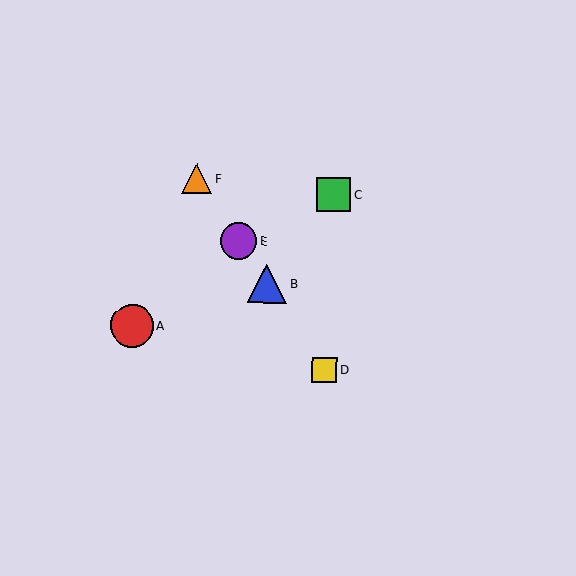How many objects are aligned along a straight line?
4 objects (B, D, E, F) are aligned along a straight line.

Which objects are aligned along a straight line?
Objects B, D, E, F are aligned along a straight line.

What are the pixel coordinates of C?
Object C is at (334, 195).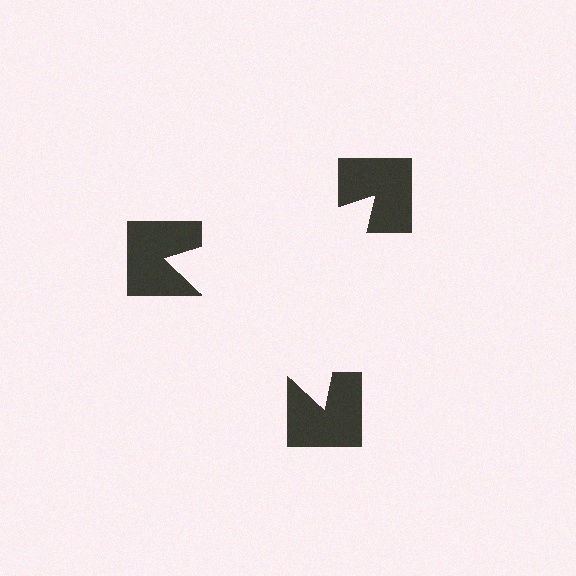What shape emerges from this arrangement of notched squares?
An illusory triangle — its edges are inferred from the aligned wedge cuts in the notched squares, not physically drawn.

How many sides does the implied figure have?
3 sides.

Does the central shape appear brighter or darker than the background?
It typically appears slightly brighter than the background, even though no actual brightness change is drawn.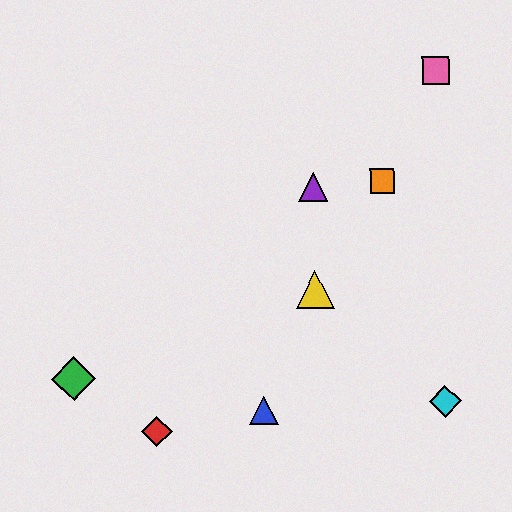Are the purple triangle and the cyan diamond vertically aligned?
No, the purple triangle is at x≈313 and the cyan diamond is at x≈445.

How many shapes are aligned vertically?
2 shapes (the yellow triangle, the purple triangle) are aligned vertically.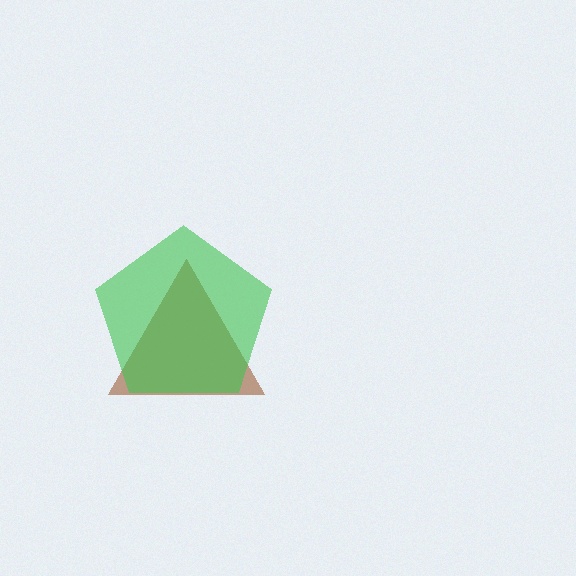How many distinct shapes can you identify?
There are 2 distinct shapes: a brown triangle, a green pentagon.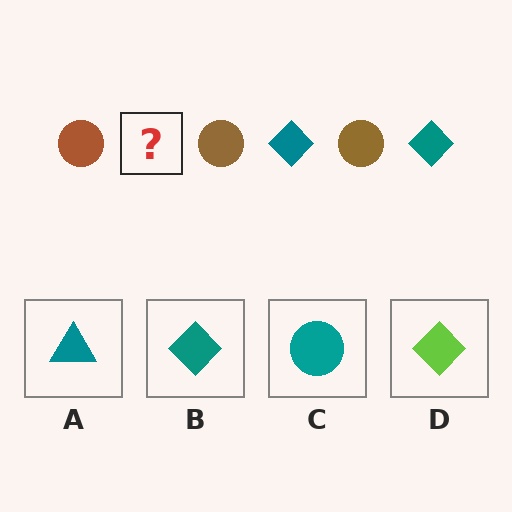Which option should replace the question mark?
Option B.